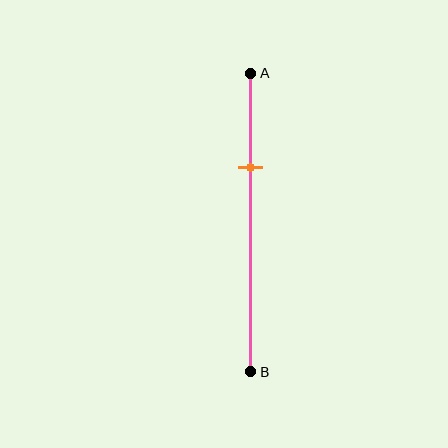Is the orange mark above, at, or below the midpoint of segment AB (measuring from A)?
The orange mark is above the midpoint of segment AB.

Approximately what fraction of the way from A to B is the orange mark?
The orange mark is approximately 30% of the way from A to B.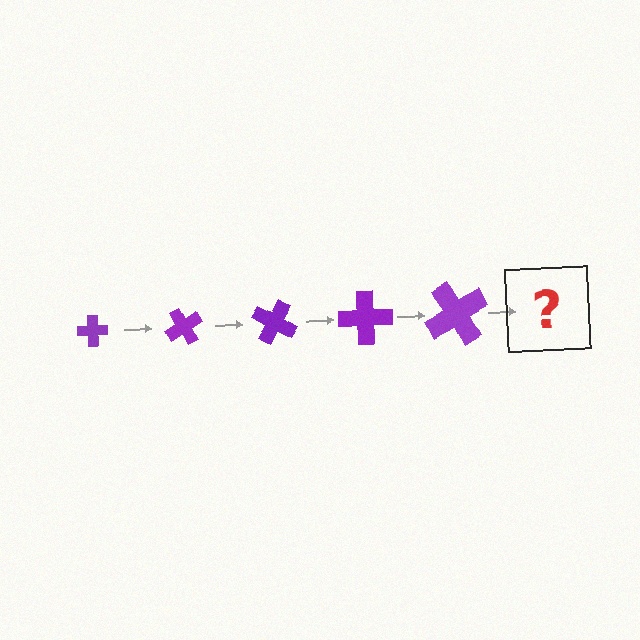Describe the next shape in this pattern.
It should be a cross, larger than the previous one and rotated 300 degrees from the start.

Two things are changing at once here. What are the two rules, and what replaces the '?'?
The two rules are that the cross grows larger each step and it rotates 60 degrees each step. The '?' should be a cross, larger than the previous one and rotated 300 degrees from the start.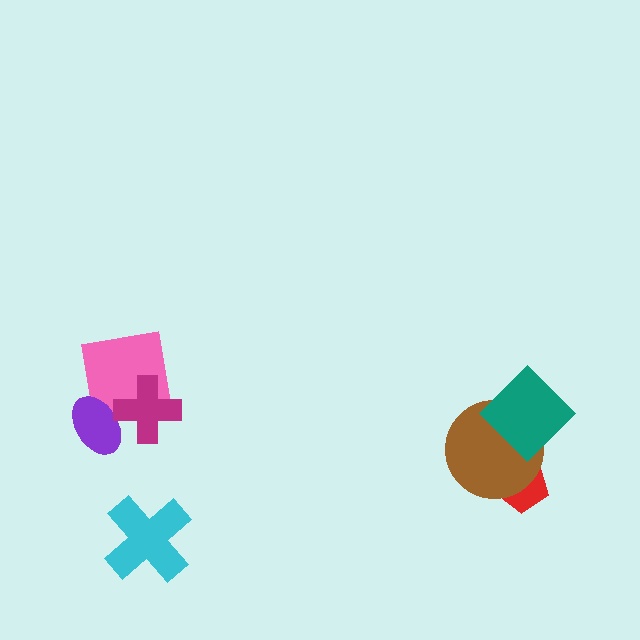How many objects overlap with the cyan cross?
0 objects overlap with the cyan cross.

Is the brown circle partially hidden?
Yes, it is partially covered by another shape.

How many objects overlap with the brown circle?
2 objects overlap with the brown circle.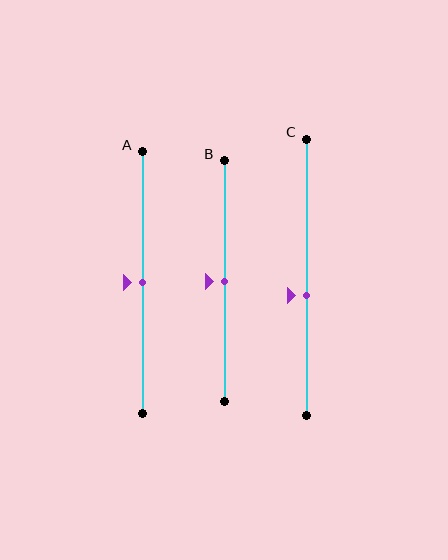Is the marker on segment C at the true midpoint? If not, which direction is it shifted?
No, the marker on segment C is shifted downward by about 6% of the segment length.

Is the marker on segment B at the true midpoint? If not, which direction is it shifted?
Yes, the marker on segment B is at the true midpoint.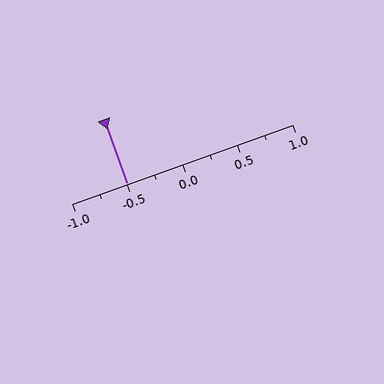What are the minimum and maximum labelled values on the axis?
The axis runs from -1.0 to 1.0.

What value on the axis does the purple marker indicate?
The marker indicates approximately -0.5.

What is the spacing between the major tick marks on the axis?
The major ticks are spaced 0.5 apart.